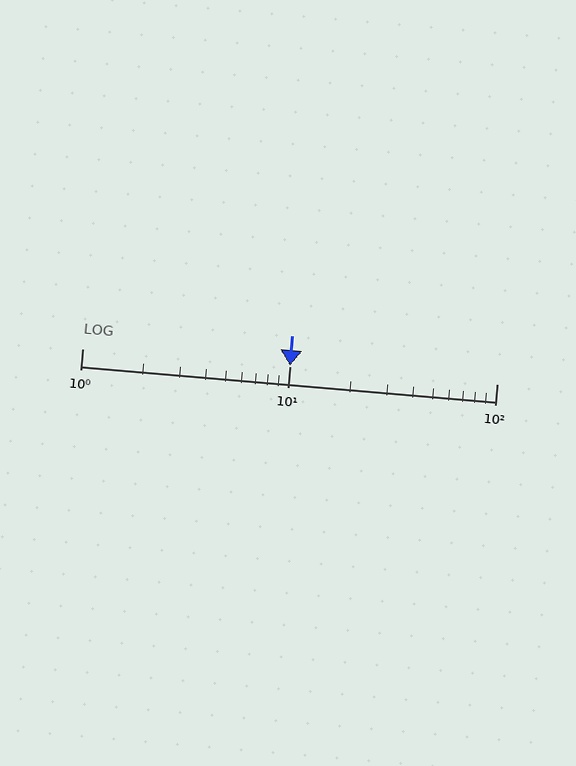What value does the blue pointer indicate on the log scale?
The pointer indicates approximately 10.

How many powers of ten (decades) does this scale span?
The scale spans 2 decades, from 1 to 100.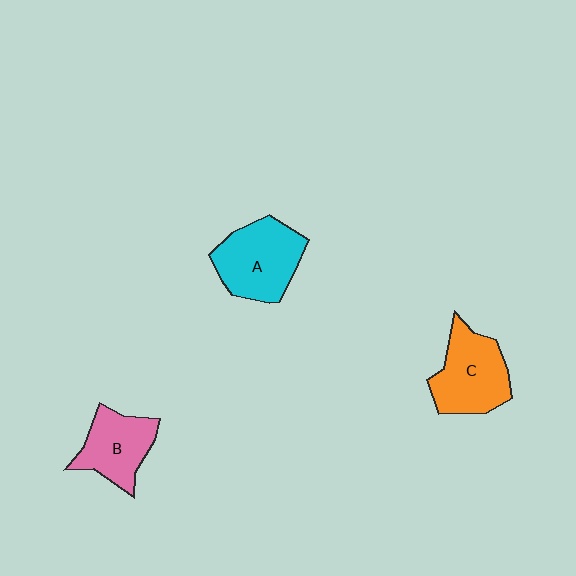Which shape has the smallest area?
Shape B (pink).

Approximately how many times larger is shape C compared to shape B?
Approximately 1.2 times.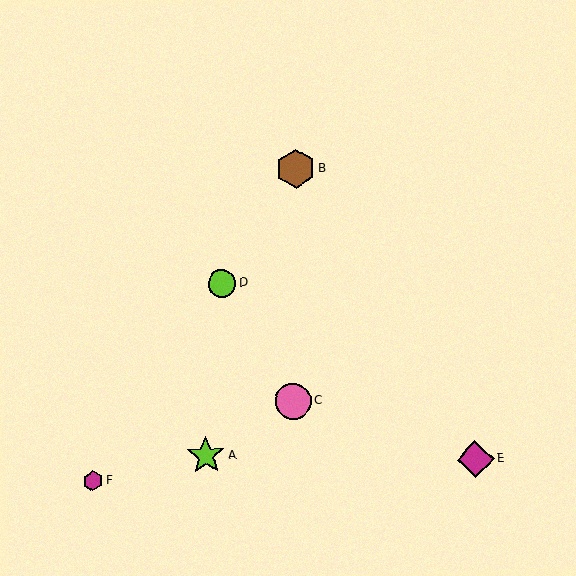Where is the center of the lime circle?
The center of the lime circle is at (222, 283).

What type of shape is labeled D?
Shape D is a lime circle.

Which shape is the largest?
The brown hexagon (labeled B) is the largest.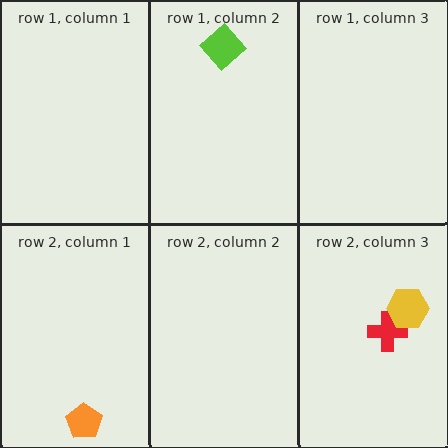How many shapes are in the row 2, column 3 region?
2.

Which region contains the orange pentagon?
The row 2, column 1 region.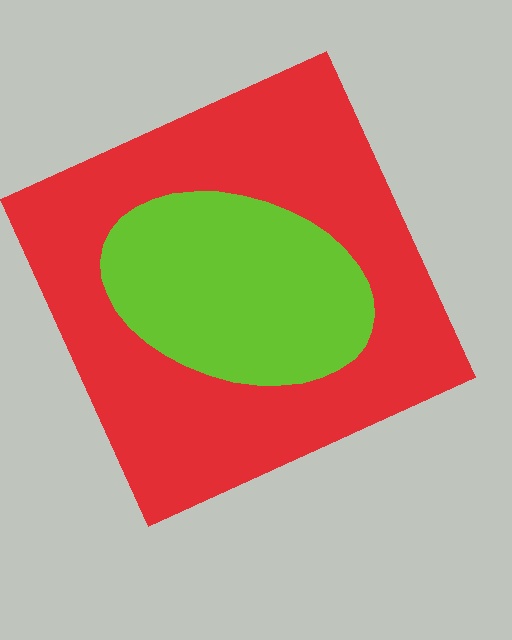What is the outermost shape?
The red square.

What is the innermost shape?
The lime ellipse.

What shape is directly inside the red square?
The lime ellipse.